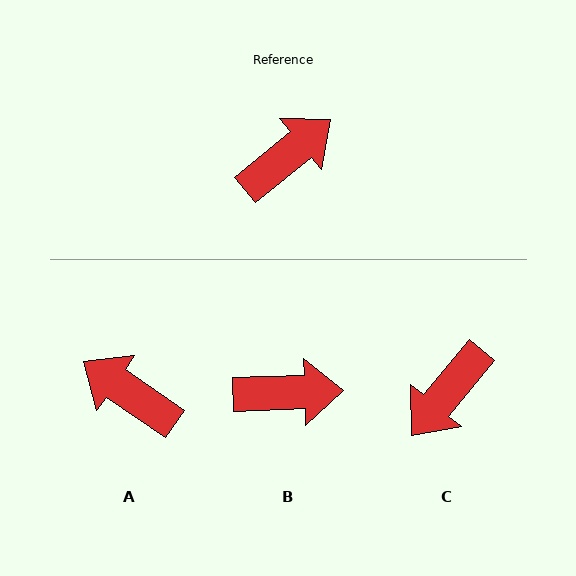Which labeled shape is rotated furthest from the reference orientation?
C, about 169 degrees away.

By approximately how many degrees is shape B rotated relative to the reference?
Approximately 37 degrees clockwise.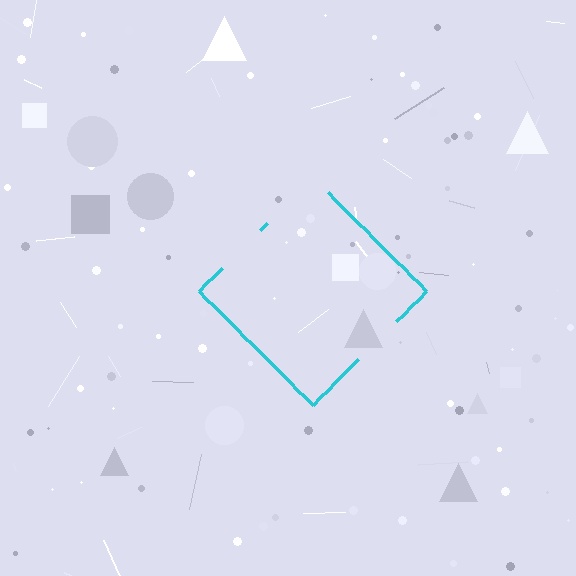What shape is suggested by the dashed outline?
The dashed outline suggests a diamond.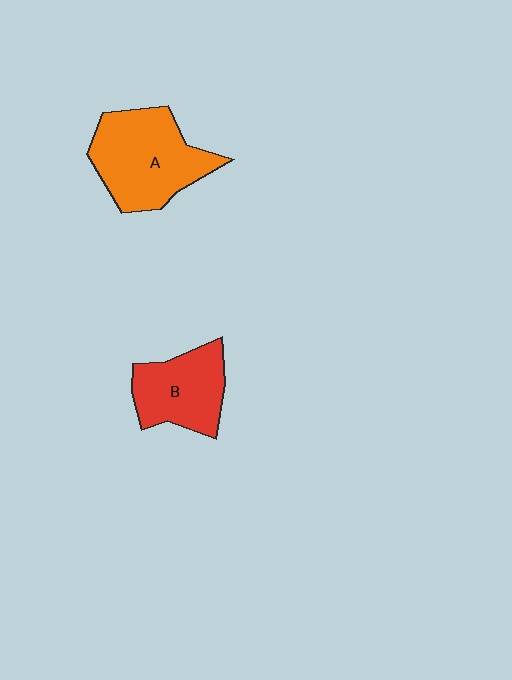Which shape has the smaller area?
Shape B (red).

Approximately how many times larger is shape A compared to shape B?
Approximately 1.4 times.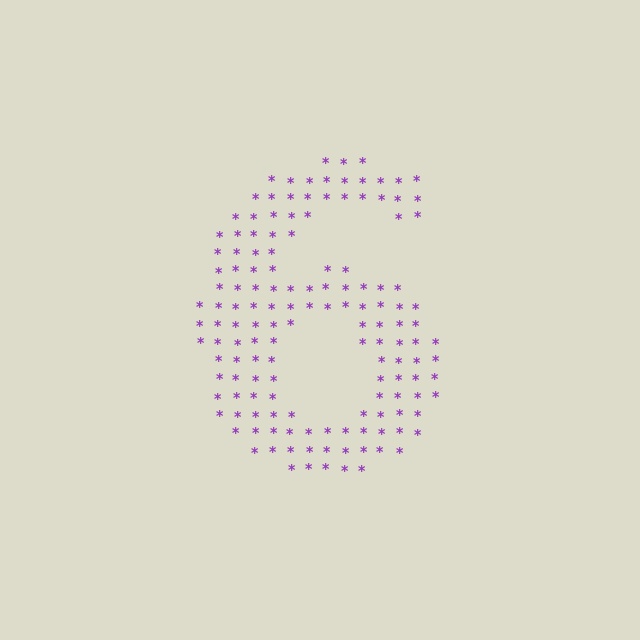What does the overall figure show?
The overall figure shows the digit 6.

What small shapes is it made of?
It is made of small asterisks.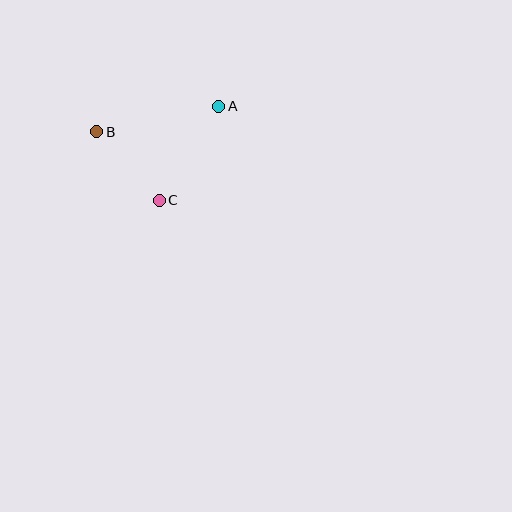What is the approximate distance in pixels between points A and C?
The distance between A and C is approximately 111 pixels.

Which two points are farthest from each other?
Points A and B are farthest from each other.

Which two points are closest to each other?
Points B and C are closest to each other.